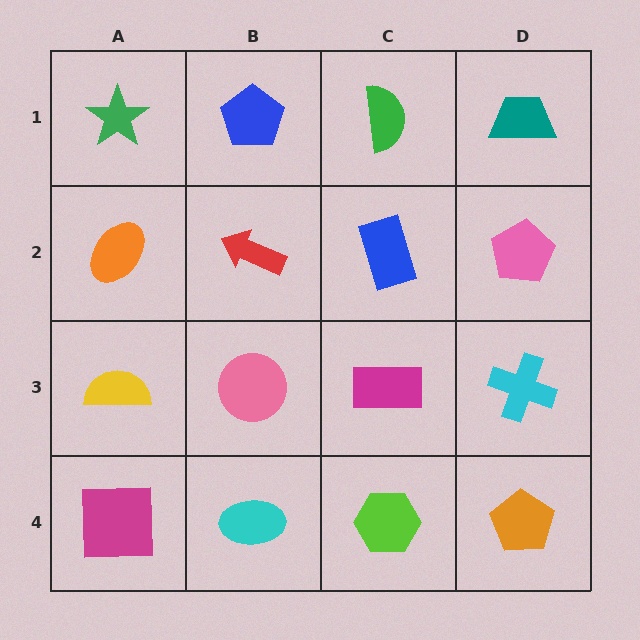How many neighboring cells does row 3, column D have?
3.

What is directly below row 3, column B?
A cyan ellipse.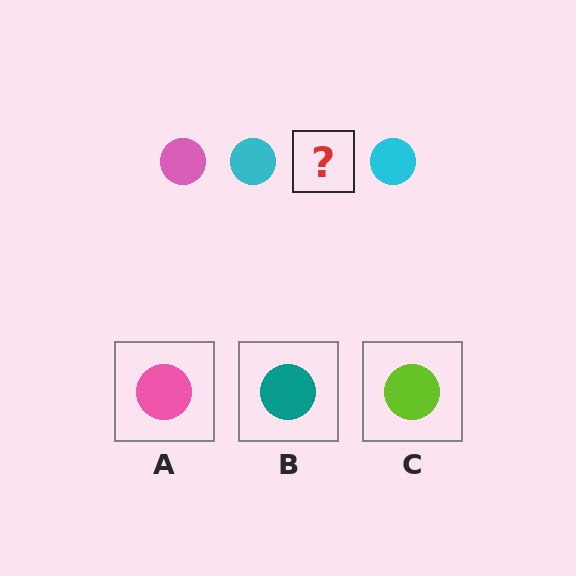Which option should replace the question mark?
Option A.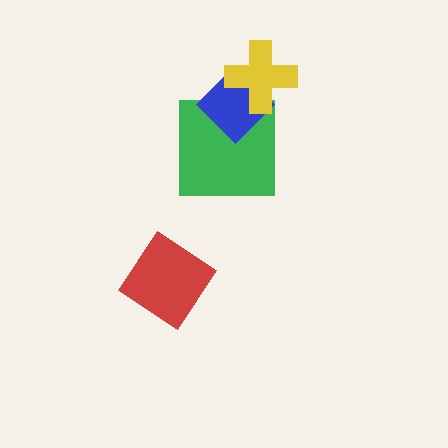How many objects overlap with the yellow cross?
1 object overlaps with the yellow cross.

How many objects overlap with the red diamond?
0 objects overlap with the red diamond.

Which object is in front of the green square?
The blue diamond is in front of the green square.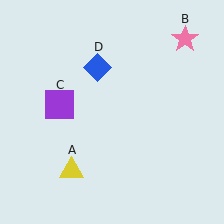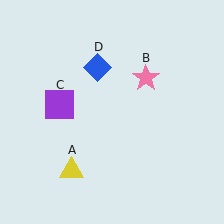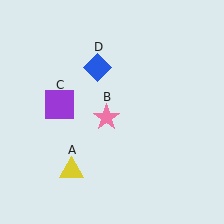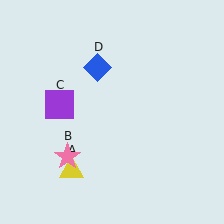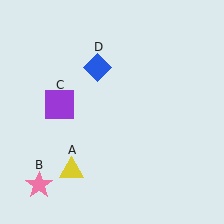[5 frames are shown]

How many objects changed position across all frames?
1 object changed position: pink star (object B).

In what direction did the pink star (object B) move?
The pink star (object B) moved down and to the left.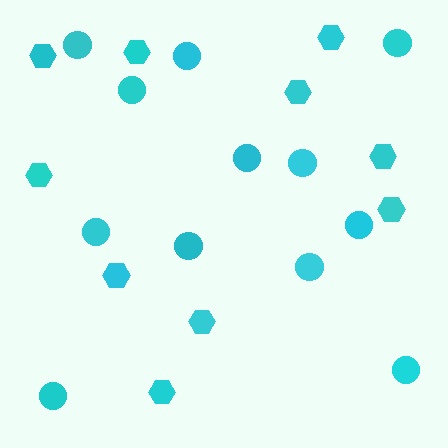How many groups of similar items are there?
There are 2 groups: one group of circles (12) and one group of hexagons (10).